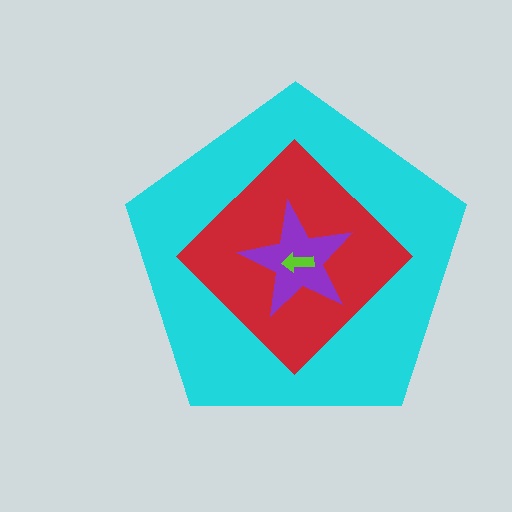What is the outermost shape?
The cyan pentagon.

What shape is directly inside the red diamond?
The purple star.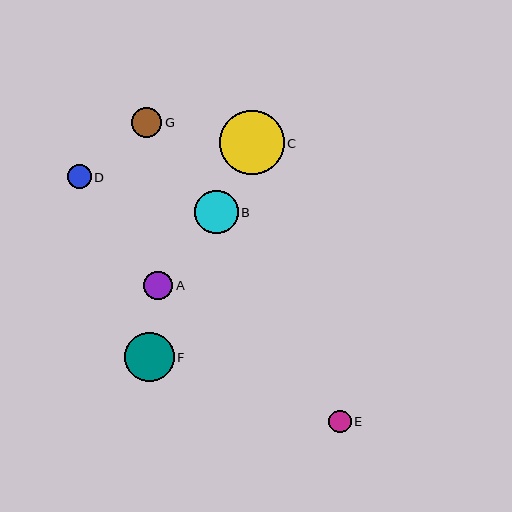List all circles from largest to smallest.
From largest to smallest: C, F, B, G, A, D, E.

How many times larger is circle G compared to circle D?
Circle G is approximately 1.3 times the size of circle D.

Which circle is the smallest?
Circle E is the smallest with a size of approximately 22 pixels.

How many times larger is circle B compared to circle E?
Circle B is approximately 1.9 times the size of circle E.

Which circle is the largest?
Circle C is the largest with a size of approximately 65 pixels.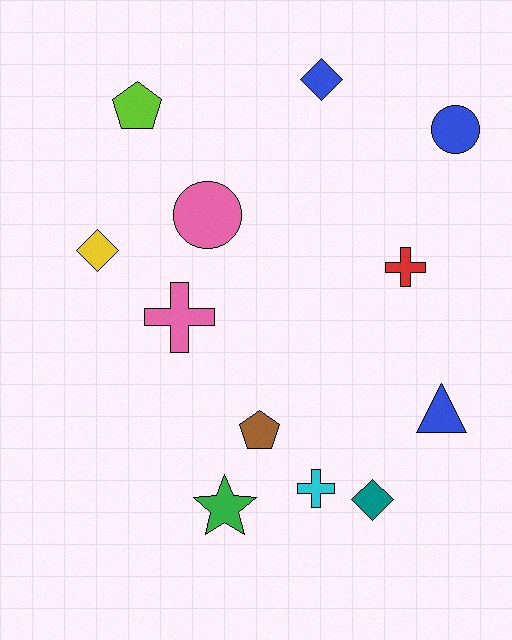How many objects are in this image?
There are 12 objects.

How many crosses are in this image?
There are 3 crosses.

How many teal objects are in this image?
There is 1 teal object.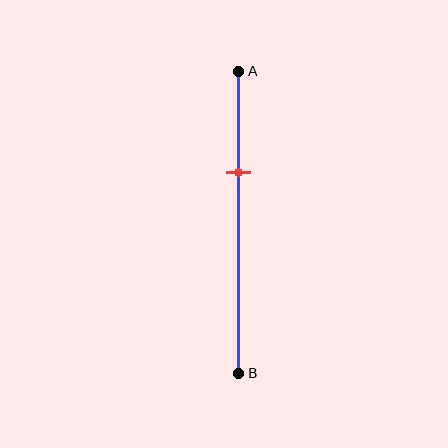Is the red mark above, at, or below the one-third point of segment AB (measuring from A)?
The red mark is approximately at the one-third point of segment AB.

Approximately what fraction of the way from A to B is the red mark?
The red mark is approximately 35% of the way from A to B.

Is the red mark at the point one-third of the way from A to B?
Yes, the mark is approximately at the one-third point.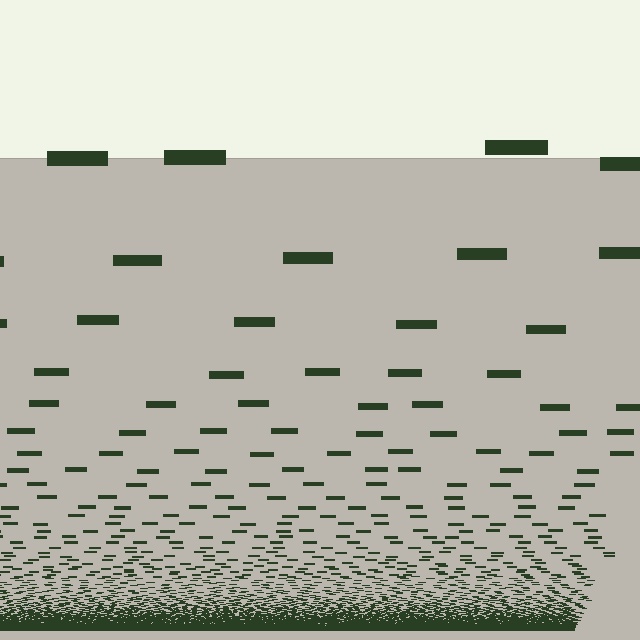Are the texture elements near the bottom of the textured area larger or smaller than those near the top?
Smaller. The gradient is inverted — elements near the bottom are smaller and denser.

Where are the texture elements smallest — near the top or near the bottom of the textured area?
Near the bottom.